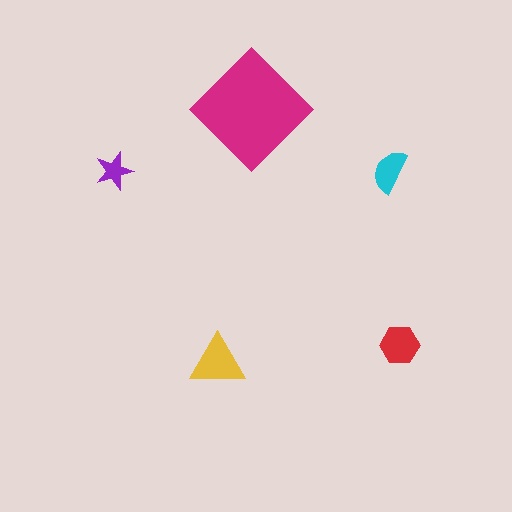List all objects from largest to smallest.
The magenta diamond, the yellow triangle, the red hexagon, the cyan semicircle, the purple star.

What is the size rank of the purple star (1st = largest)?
5th.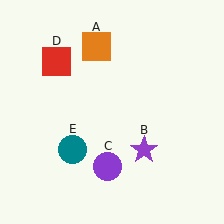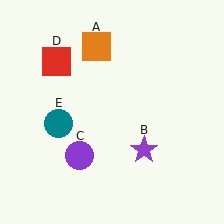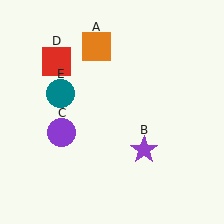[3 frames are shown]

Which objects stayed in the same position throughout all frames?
Orange square (object A) and purple star (object B) and red square (object D) remained stationary.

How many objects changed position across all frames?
2 objects changed position: purple circle (object C), teal circle (object E).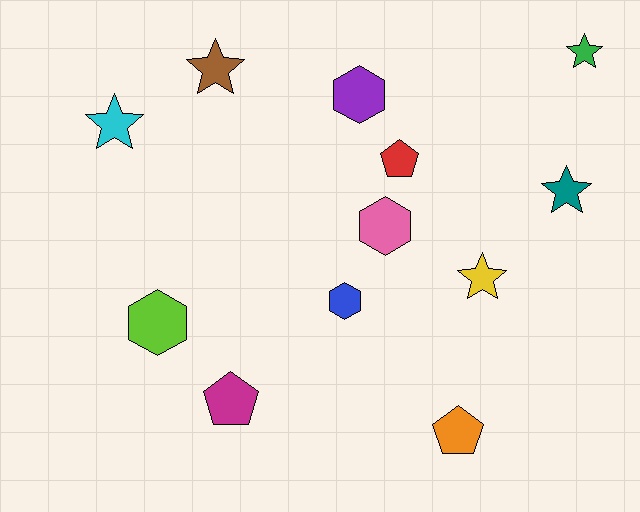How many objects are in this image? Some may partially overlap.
There are 12 objects.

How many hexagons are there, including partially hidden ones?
There are 4 hexagons.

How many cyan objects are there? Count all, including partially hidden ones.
There is 1 cyan object.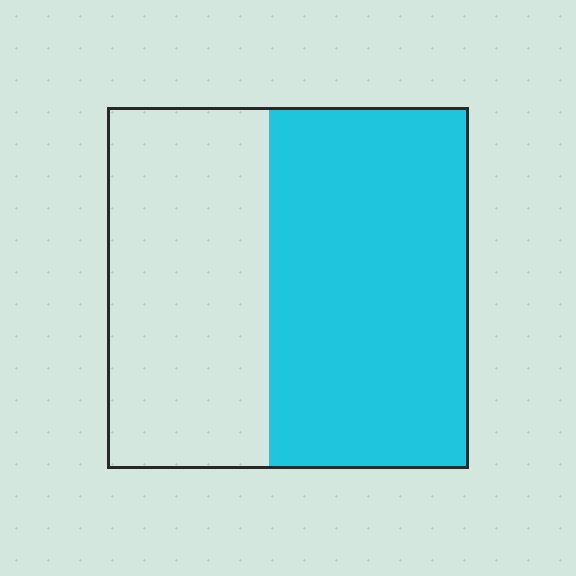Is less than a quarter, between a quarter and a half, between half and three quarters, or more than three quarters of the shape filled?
Between half and three quarters.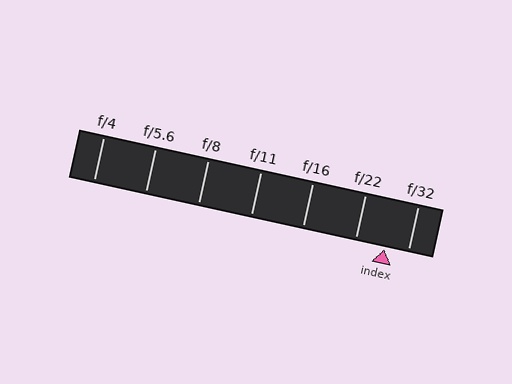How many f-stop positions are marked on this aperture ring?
There are 7 f-stop positions marked.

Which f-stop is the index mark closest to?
The index mark is closest to f/32.